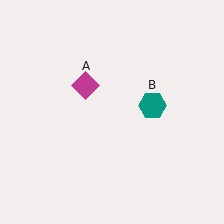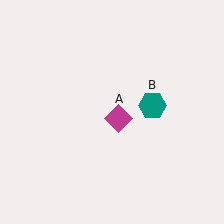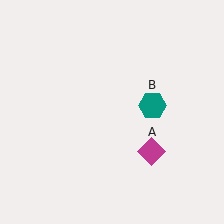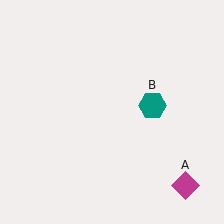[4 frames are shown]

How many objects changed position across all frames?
1 object changed position: magenta diamond (object A).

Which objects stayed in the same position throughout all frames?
Teal hexagon (object B) remained stationary.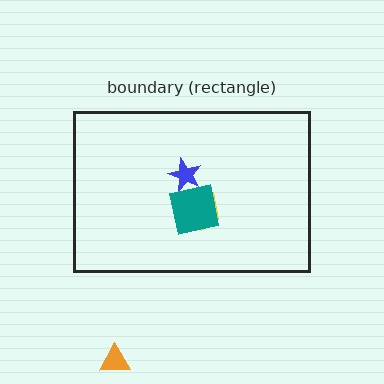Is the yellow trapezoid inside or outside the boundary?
Inside.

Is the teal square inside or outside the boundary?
Inside.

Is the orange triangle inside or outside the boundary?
Outside.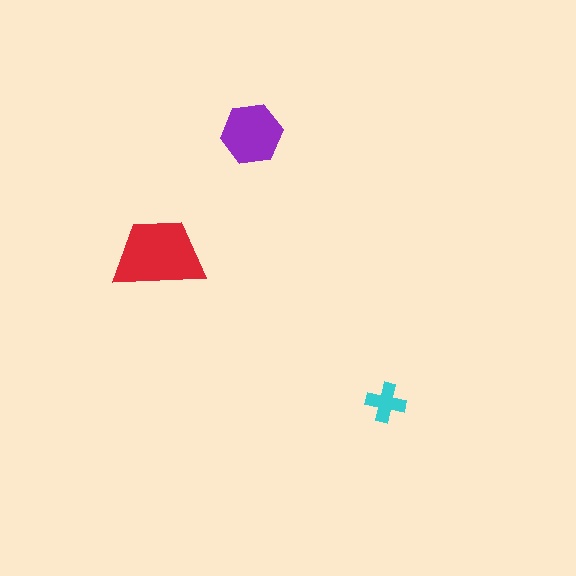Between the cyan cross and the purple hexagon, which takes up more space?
The purple hexagon.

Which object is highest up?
The purple hexagon is topmost.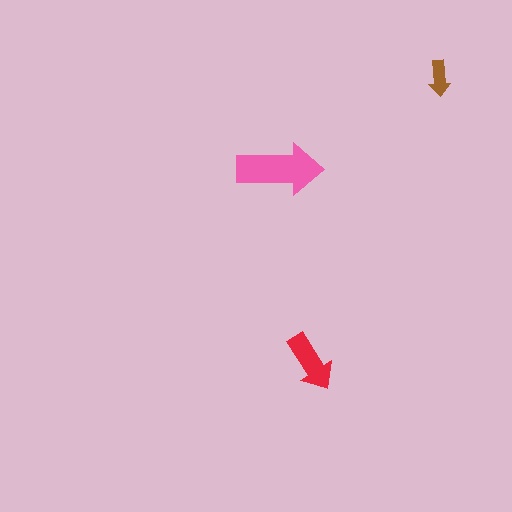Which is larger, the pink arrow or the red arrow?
The pink one.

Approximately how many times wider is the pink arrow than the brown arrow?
About 2.5 times wider.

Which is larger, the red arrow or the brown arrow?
The red one.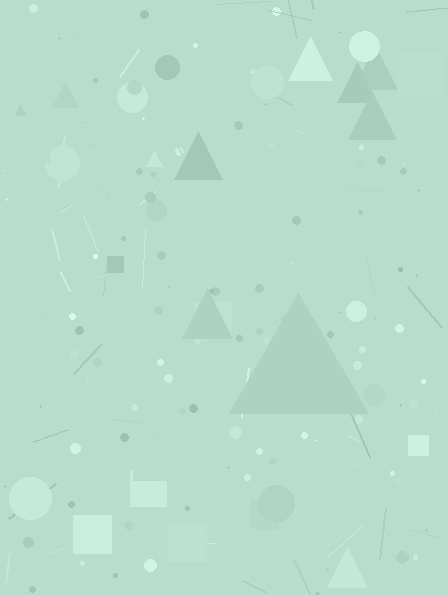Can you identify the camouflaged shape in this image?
The camouflaged shape is a triangle.